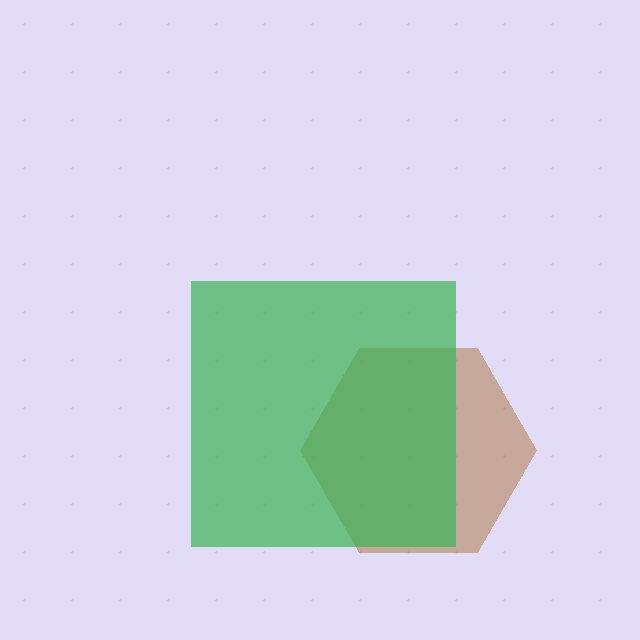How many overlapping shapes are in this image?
There are 2 overlapping shapes in the image.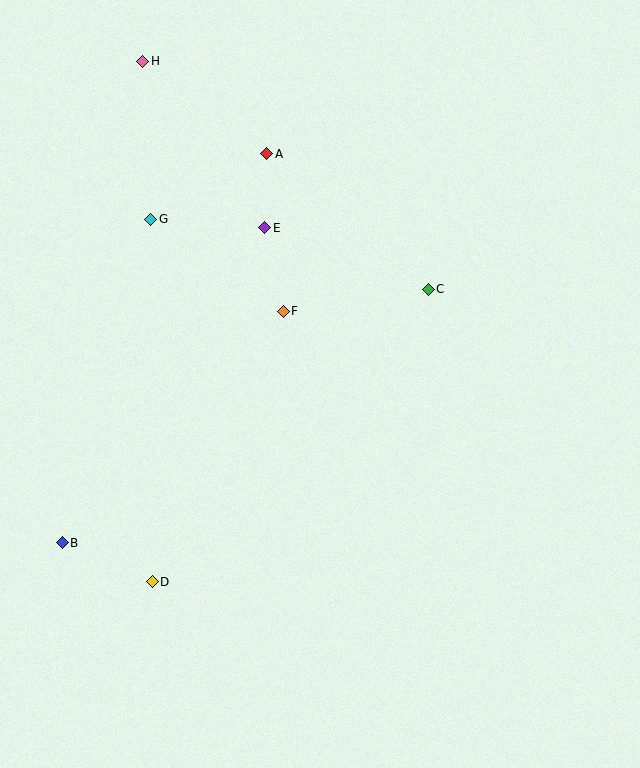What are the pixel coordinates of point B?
Point B is at (62, 543).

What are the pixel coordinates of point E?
Point E is at (265, 228).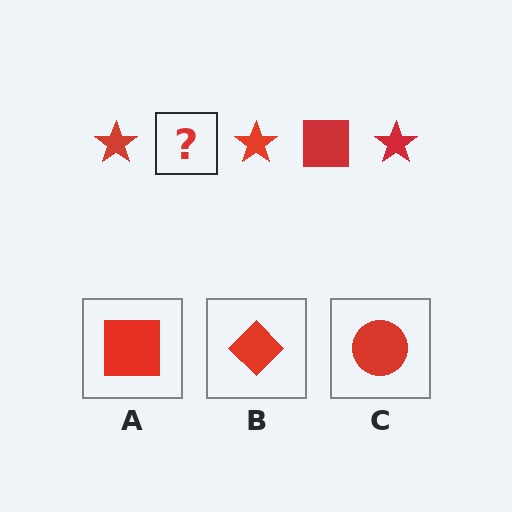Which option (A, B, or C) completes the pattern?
A.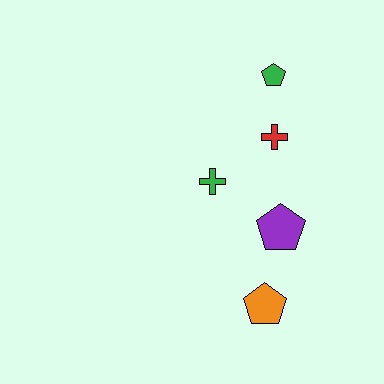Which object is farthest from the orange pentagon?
The green pentagon is farthest from the orange pentagon.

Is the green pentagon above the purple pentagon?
Yes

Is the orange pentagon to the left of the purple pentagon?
Yes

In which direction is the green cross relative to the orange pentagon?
The green cross is above the orange pentagon.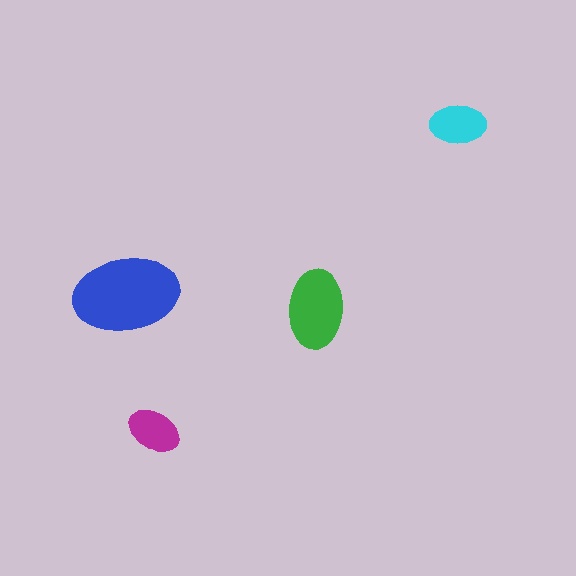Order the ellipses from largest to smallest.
the blue one, the green one, the cyan one, the magenta one.